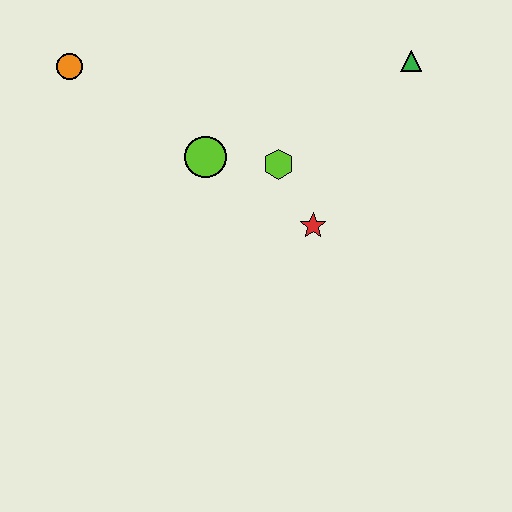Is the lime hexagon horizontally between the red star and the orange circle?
Yes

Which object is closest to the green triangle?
The lime hexagon is closest to the green triangle.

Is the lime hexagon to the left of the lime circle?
No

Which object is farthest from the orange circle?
The green triangle is farthest from the orange circle.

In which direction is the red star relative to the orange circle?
The red star is to the right of the orange circle.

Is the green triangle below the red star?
No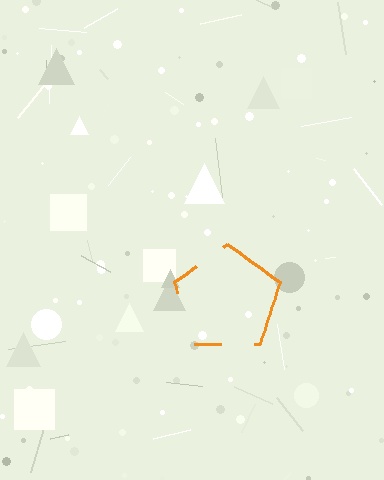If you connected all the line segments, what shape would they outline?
They would outline a pentagon.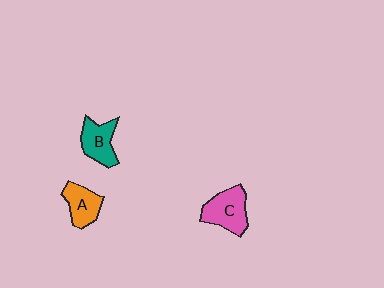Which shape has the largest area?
Shape C (pink).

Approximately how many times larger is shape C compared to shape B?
Approximately 1.2 times.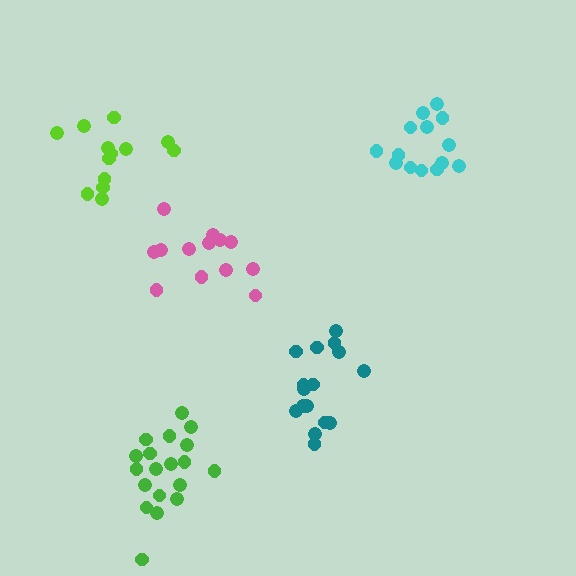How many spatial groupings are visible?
There are 5 spatial groupings.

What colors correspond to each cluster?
The clusters are colored: lime, cyan, pink, green, teal.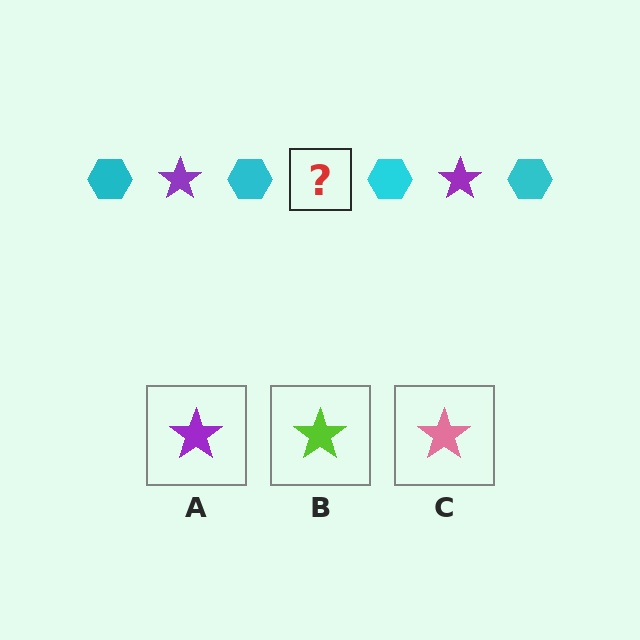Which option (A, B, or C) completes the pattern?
A.